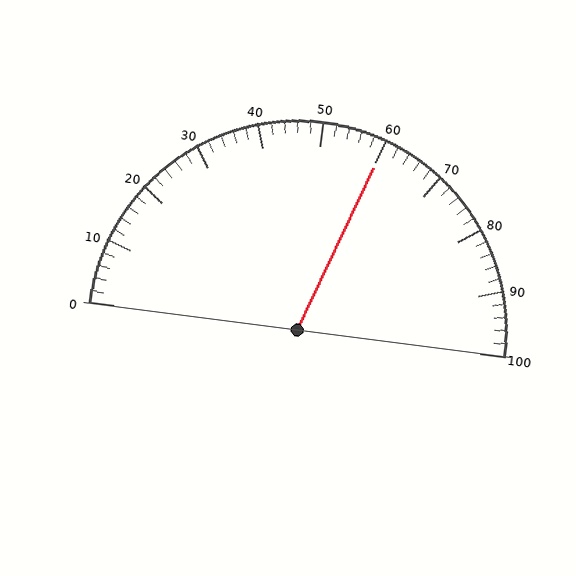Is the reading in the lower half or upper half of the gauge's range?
The reading is in the upper half of the range (0 to 100).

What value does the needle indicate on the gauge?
The needle indicates approximately 60.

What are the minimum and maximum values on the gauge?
The gauge ranges from 0 to 100.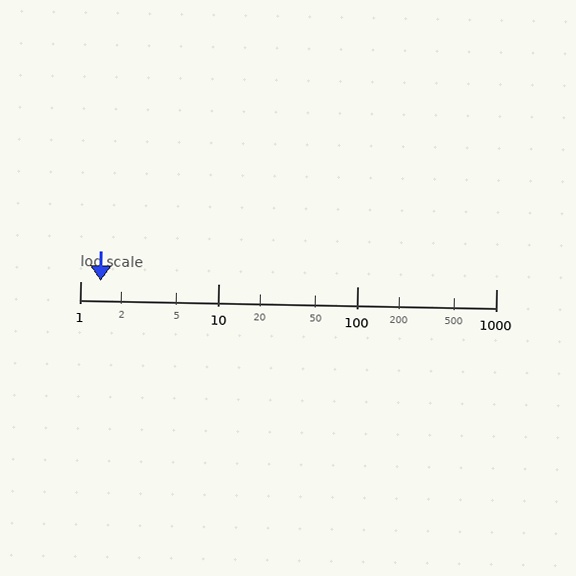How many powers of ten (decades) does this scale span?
The scale spans 3 decades, from 1 to 1000.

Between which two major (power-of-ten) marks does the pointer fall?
The pointer is between 1 and 10.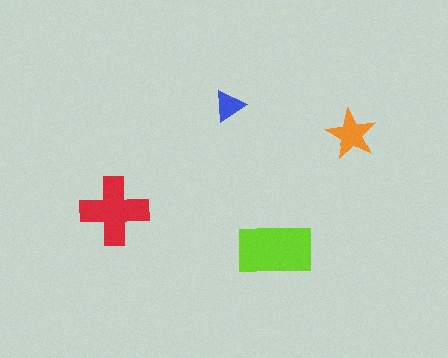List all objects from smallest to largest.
The blue triangle, the orange star, the red cross, the lime rectangle.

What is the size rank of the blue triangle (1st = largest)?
4th.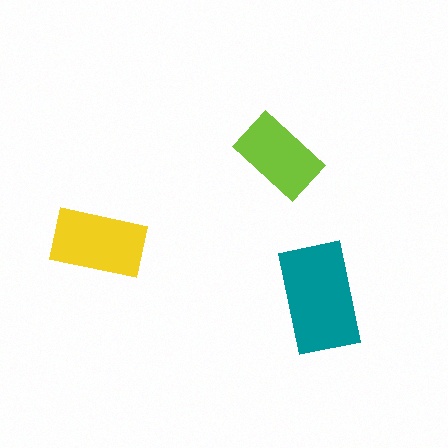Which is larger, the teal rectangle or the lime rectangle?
The teal one.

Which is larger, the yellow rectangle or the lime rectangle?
The yellow one.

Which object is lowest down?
The teal rectangle is bottommost.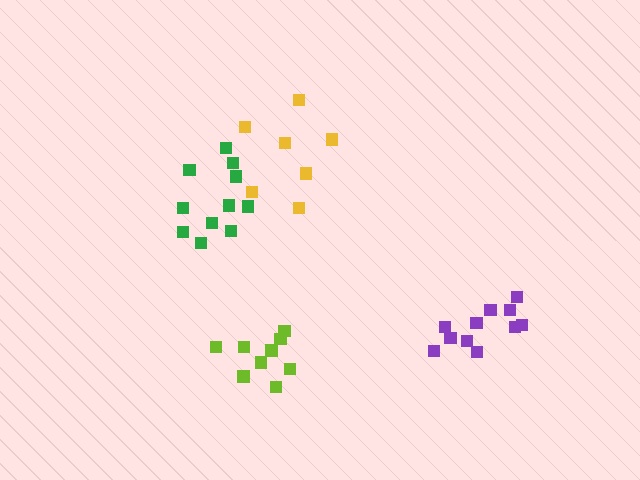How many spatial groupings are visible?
There are 4 spatial groupings.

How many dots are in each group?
Group 1: 7 dots, Group 2: 11 dots, Group 3: 11 dots, Group 4: 9 dots (38 total).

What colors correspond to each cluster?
The clusters are colored: yellow, green, purple, lime.